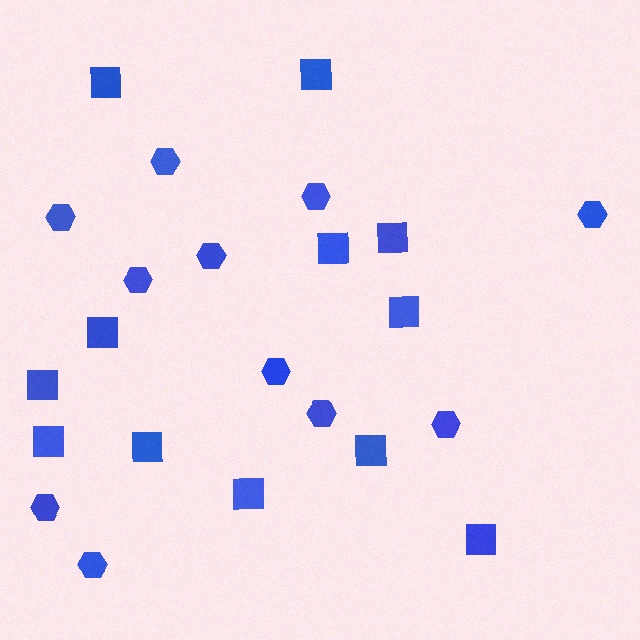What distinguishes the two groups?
There are 2 groups: one group of squares (12) and one group of hexagons (11).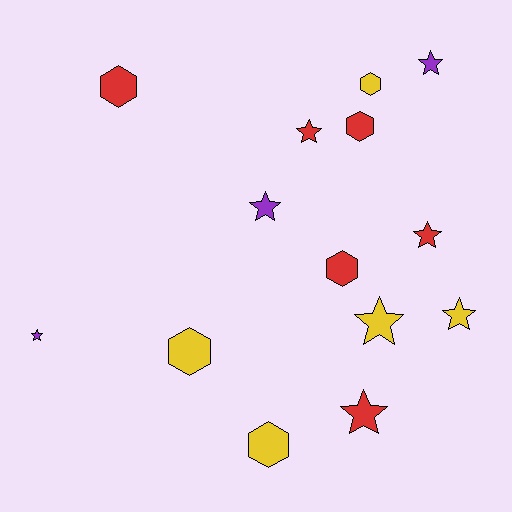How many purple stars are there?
There are 3 purple stars.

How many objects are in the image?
There are 14 objects.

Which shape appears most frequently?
Star, with 8 objects.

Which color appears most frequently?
Red, with 6 objects.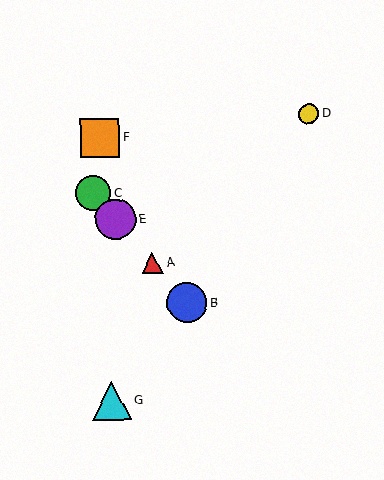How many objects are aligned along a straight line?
4 objects (A, B, C, E) are aligned along a straight line.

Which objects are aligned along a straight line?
Objects A, B, C, E are aligned along a straight line.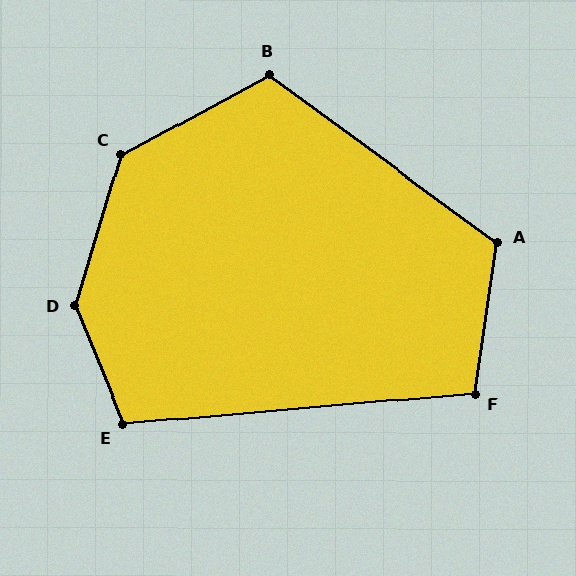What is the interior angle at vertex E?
Approximately 107 degrees (obtuse).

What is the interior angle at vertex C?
Approximately 135 degrees (obtuse).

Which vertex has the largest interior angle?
D, at approximately 141 degrees.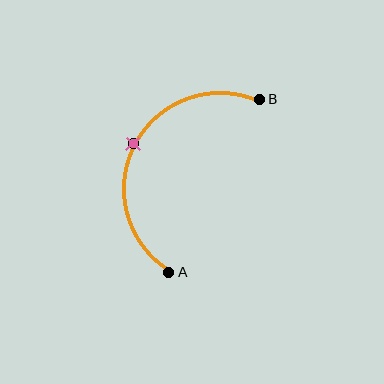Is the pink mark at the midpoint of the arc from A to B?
Yes. The pink mark lies on the arc at equal arc-length from both A and B — it is the arc midpoint.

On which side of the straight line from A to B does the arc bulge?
The arc bulges to the left of the straight line connecting A and B.